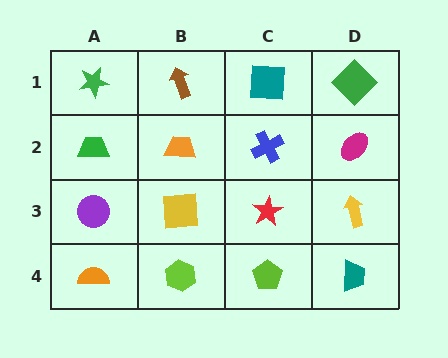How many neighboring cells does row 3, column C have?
4.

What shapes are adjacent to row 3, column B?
An orange trapezoid (row 2, column B), a lime hexagon (row 4, column B), a purple circle (row 3, column A), a red star (row 3, column C).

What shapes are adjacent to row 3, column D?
A magenta ellipse (row 2, column D), a teal trapezoid (row 4, column D), a red star (row 3, column C).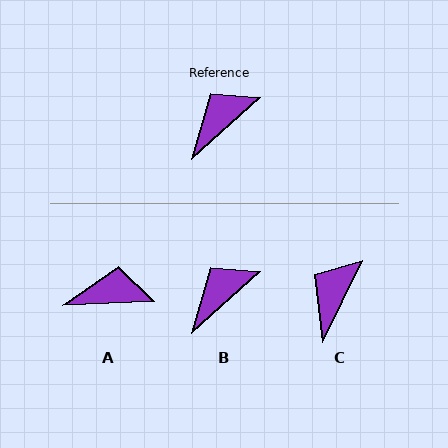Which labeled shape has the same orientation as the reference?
B.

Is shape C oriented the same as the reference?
No, it is off by about 22 degrees.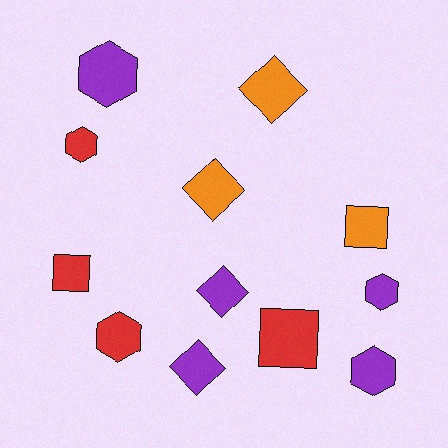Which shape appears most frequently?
Hexagon, with 5 objects.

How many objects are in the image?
There are 12 objects.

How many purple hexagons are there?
There are 3 purple hexagons.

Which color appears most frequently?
Purple, with 5 objects.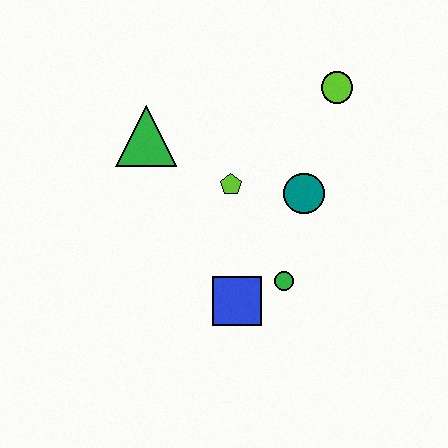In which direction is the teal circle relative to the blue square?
The teal circle is above the blue square.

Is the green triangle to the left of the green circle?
Yes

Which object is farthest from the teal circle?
The green triangle is farthest from the teal circle.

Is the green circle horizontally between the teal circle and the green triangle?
Yes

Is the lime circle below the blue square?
No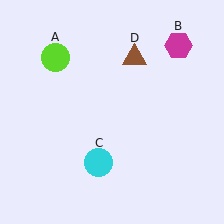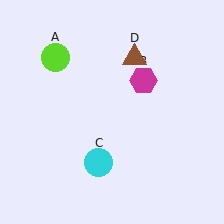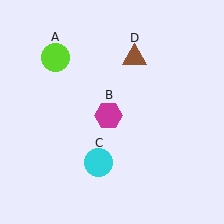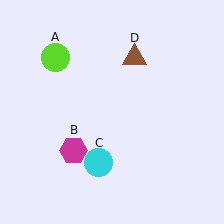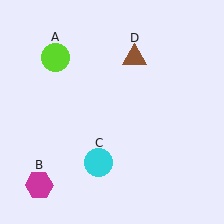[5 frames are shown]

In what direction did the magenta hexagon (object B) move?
The magenta hexagon (object B) moved down and to the left.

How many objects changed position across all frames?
1 object changed position: magenta hexagon (object B).